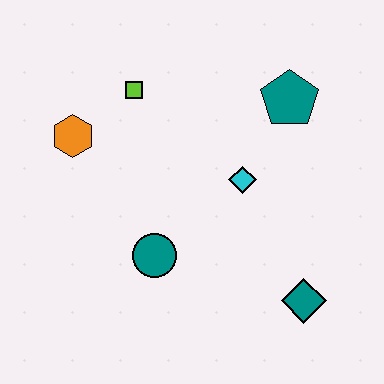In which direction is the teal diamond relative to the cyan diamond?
The teal diamond is below the cyan diamond.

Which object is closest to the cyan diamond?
The teal pentagon is closest to the cyan diamond.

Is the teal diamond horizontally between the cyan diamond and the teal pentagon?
No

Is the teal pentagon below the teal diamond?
No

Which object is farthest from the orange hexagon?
The teal diamond is farthest from the orange hexagon.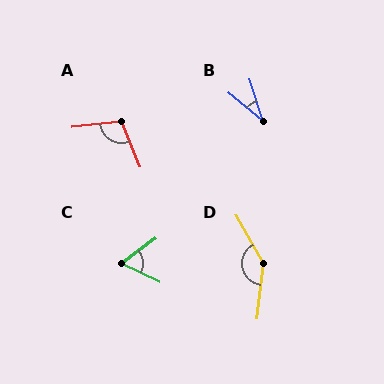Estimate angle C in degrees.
Approximately 63 degrees.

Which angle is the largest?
D, at approximately 144 degrees.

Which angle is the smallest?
B, at approximately 33 degrees.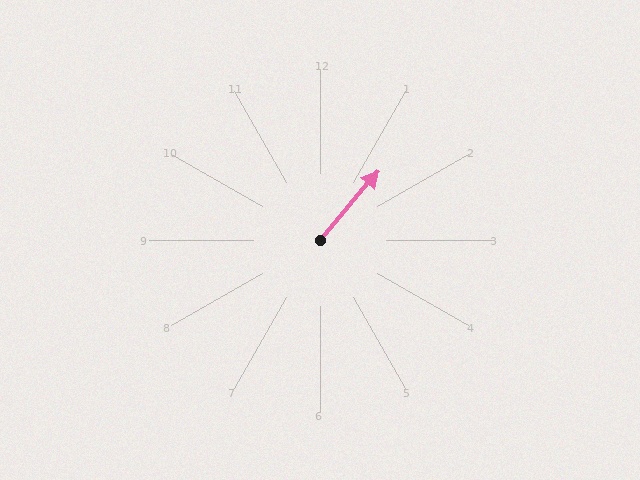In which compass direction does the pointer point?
Northeast.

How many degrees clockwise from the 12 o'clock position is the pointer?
Approximately 40 degrees.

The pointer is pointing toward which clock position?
Roughly 1 o'clock.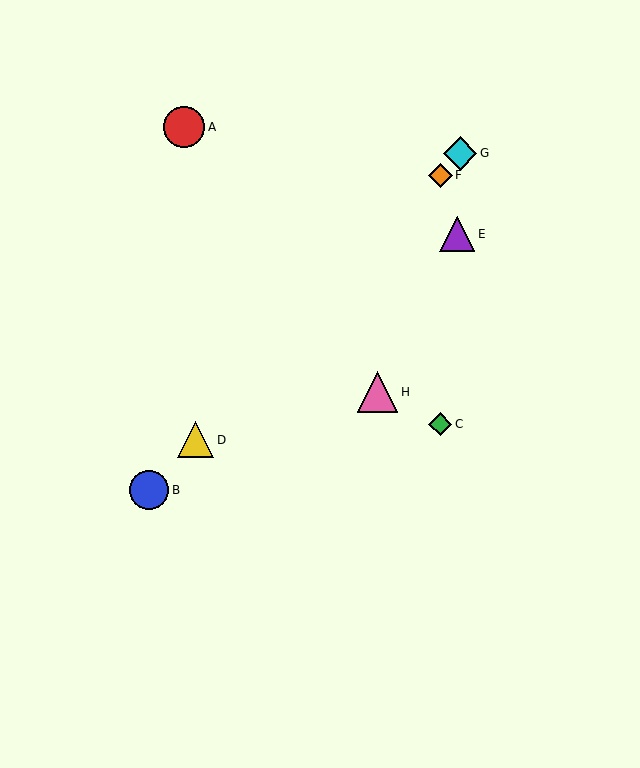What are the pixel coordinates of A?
Object A is at (184, 127).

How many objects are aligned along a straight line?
4 objects (B, D, F, G) are aligned along a straight line.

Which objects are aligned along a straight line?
Objects B, D, F, G are aligned along a straight line.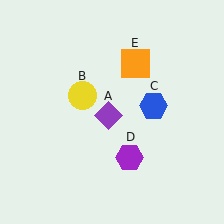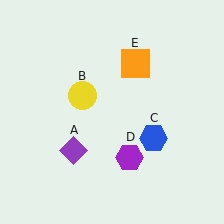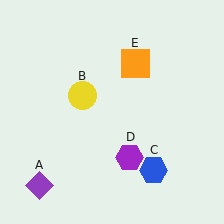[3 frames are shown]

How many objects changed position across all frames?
2 objects changed position: purple diamond (object A), blue hexagon (object C).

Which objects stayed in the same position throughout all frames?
Yellow circle (object B) and purple hexagon (object D) and orange square (object E) remained stationary.